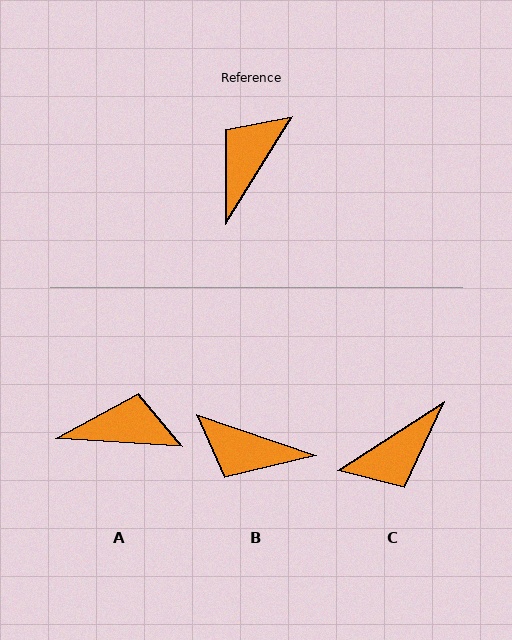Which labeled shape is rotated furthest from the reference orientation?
C, about 155 degrees away.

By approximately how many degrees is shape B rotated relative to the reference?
Approximately 103 degrees counter-clockwise.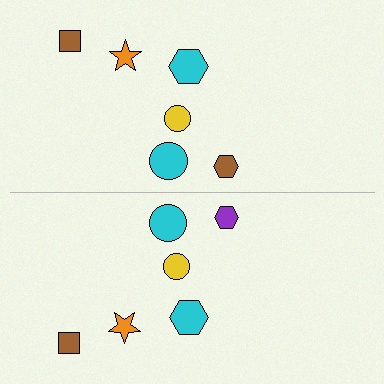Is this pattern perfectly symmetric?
No, the pattern is not perfectly symmetric. The purple hexagon on the bottom side breaks the symmetry — its mirror counterpart is brown.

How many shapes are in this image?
There are 12 shapes in this image.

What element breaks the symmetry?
The purple hexagon on the bottom side breaks the symmetry — its mirror counterpart is brown.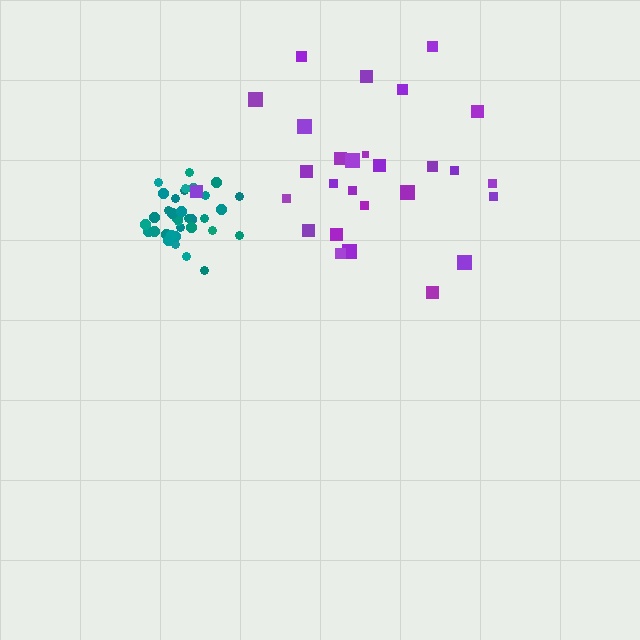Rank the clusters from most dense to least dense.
teal, purple.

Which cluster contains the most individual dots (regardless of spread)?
Teal (35).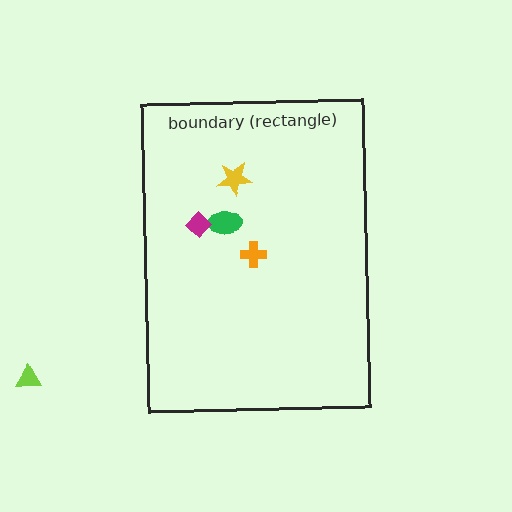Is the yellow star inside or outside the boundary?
Inside.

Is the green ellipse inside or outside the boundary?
Inside.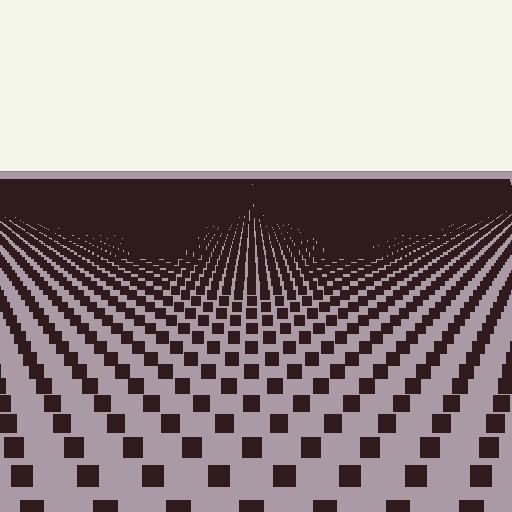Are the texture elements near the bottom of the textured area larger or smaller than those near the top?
Larger. Near the bottom, elements are closer to the viewer and appear at a bigger on-screen size.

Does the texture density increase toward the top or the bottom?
Density increases toward the top.